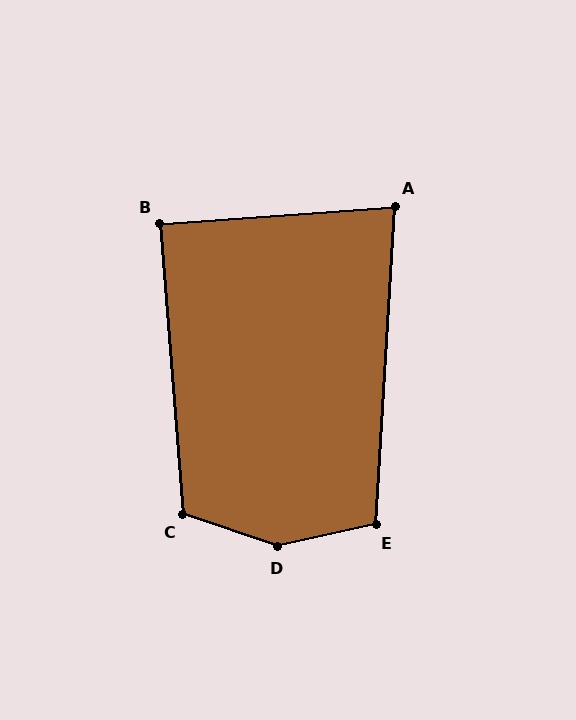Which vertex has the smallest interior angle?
A, at approximately 83 degrees.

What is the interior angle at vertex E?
Approximately 106 degrees (obtuse).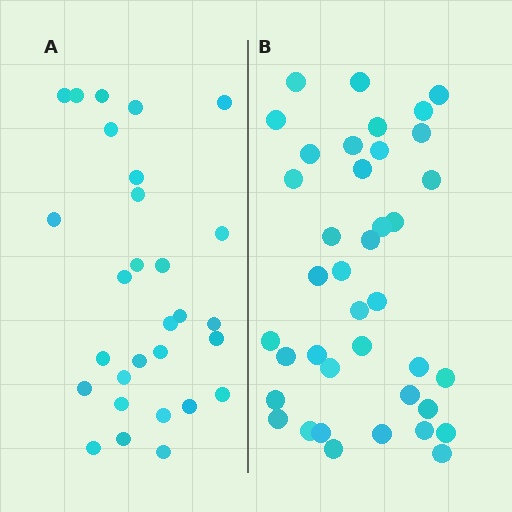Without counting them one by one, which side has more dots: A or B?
Region B (the right region) has more dots.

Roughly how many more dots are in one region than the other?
Region B has roughly 10 or so more dots than region A.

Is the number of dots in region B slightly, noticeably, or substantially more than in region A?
Region B has noticeably more, but not dramatically so. The ratio is roughly 1.3 to 1.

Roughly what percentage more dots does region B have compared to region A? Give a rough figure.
About 35% more.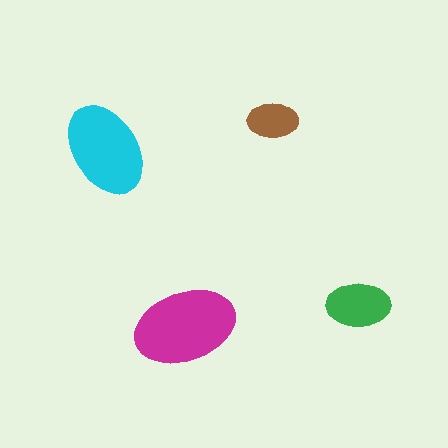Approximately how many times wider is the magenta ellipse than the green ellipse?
About 1.5 times wider.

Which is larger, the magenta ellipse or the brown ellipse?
The magenta one.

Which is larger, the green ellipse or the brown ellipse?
The green one.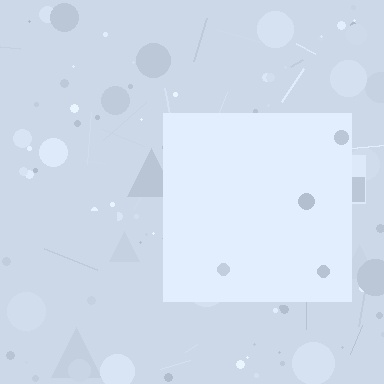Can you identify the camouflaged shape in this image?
The camouflaged shape is a square.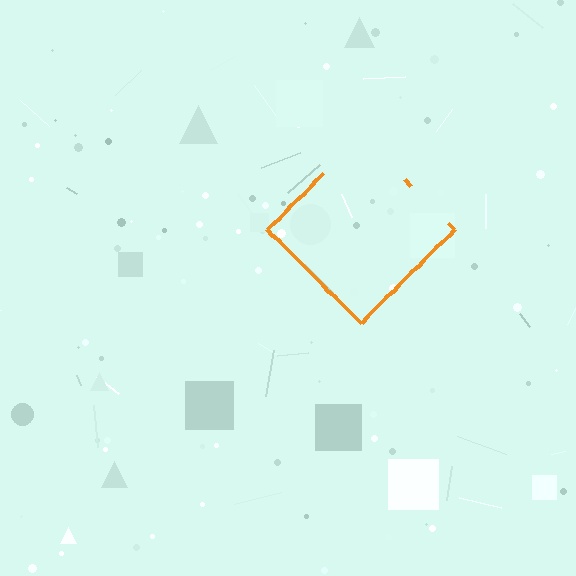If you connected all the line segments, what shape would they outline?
They would outline a diamond.